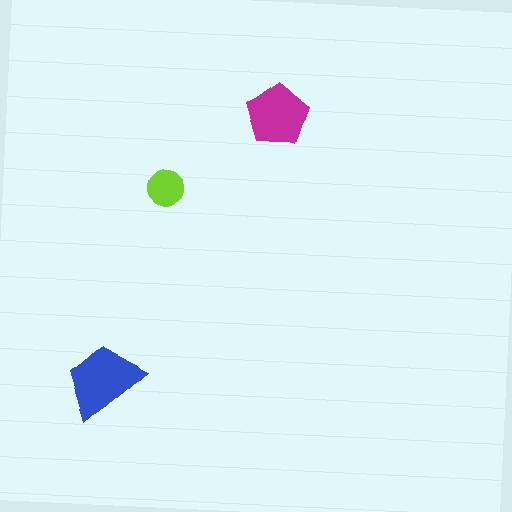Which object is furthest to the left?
The blue trapezoid is leftmost.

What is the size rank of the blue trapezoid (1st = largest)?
1st.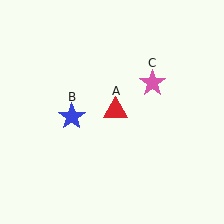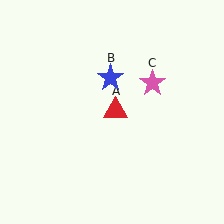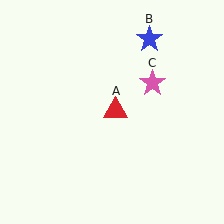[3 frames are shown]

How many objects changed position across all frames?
1 object changed position: blue star (object B).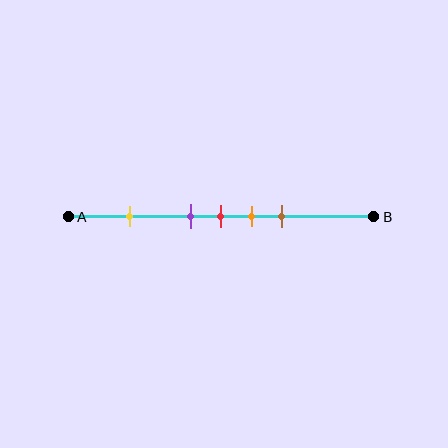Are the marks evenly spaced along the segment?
No, the marks are not evenly spaced.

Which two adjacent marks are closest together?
The purple and red marks are the closest adjacent pair.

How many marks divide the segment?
There are 5 marks dividing the segment.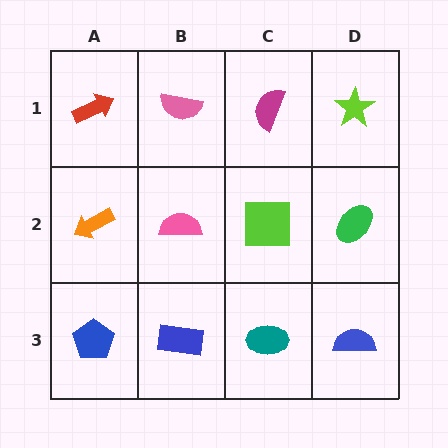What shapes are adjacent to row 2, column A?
A red arrow (row 1, column A), a blue pentagon (row 3, column A), a pink semicircle (row 2, column B).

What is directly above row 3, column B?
A pink semicircle.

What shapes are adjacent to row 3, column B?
A pink semicircle (row 2, column B), a blue pentagon (row 3, column A), a teal ellipse (row 3, column C).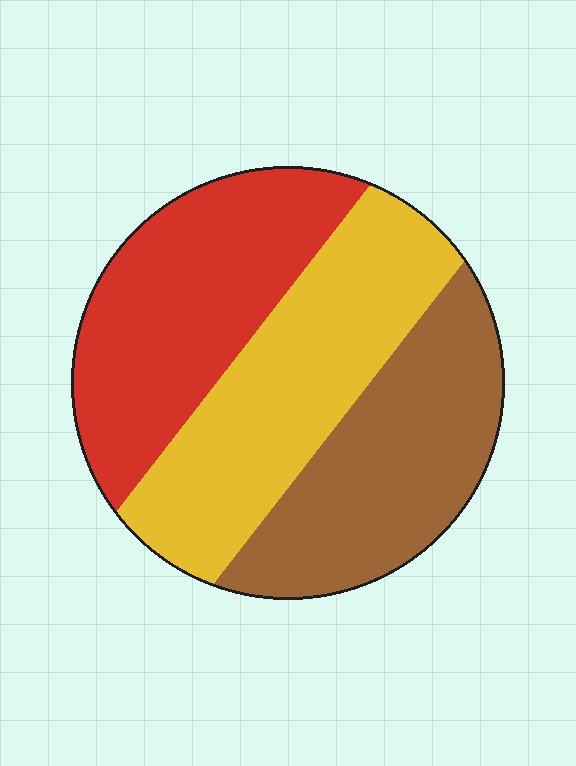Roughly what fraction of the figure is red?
Red takes up about one third (1/3) of the figure.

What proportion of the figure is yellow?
Yellow takes up about one third (1/3) of the figure.